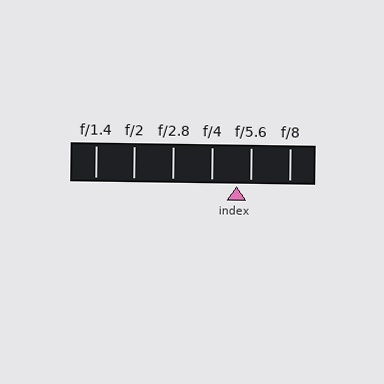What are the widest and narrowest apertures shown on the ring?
The widest aperture shown is f/1.4 and the narrowest is f/8.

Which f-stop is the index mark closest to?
The index mark is closest to f/5.6.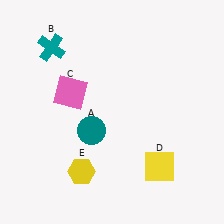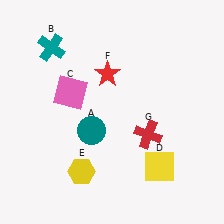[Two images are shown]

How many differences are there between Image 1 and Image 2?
There are 2 differences between the two images.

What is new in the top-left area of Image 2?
A red star (F) was added in the top-left area of Image 2.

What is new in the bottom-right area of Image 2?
A red cross (G) was added in the bottom-right area of Image 2.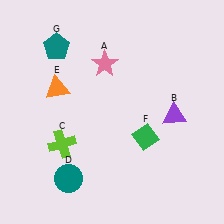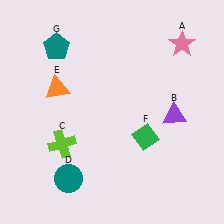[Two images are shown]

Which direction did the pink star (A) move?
The pink star (A) moved right.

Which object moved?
The pink star (A) moved right.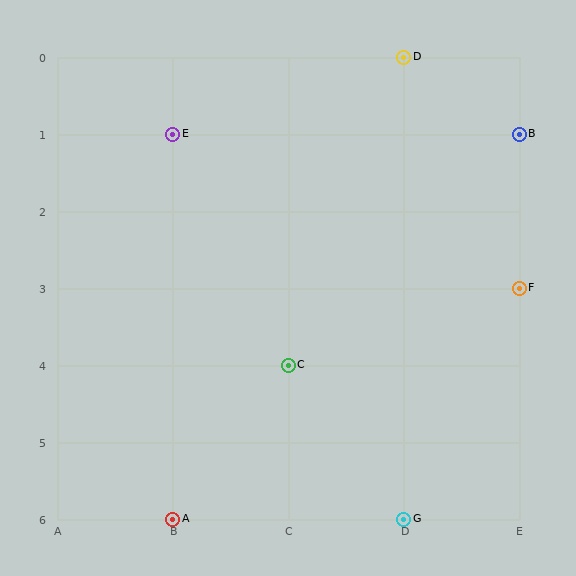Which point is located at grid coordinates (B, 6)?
Point A is at (B, 6).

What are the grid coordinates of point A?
Point A is at grid coordinates (B, 6).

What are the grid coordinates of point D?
Point D is at grid coordinates (D, 0).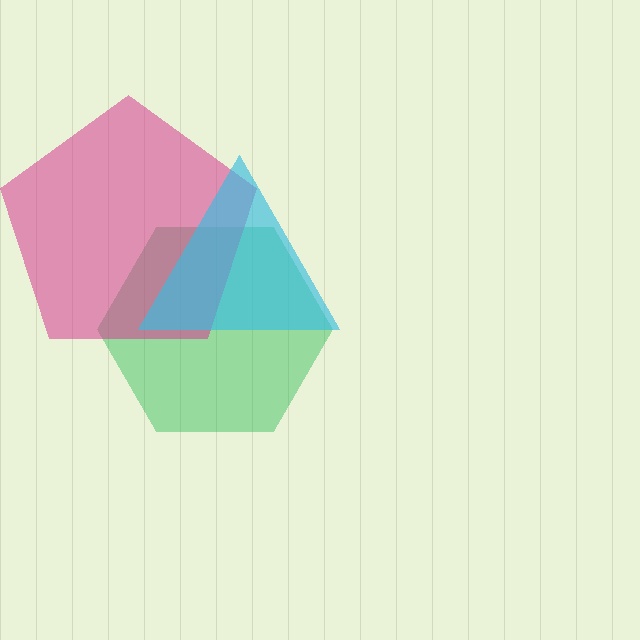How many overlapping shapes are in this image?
There are 3 overlapping shapes in the image.